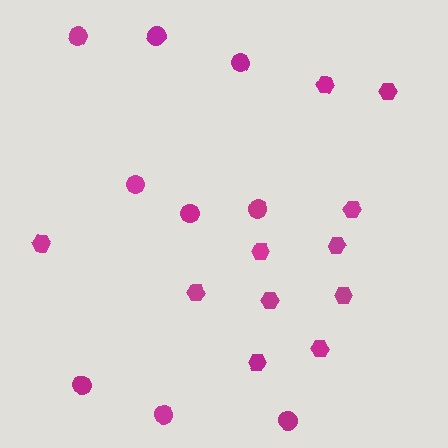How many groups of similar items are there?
There are 2 groups: one group of hexagons (11) and one group of circles (9).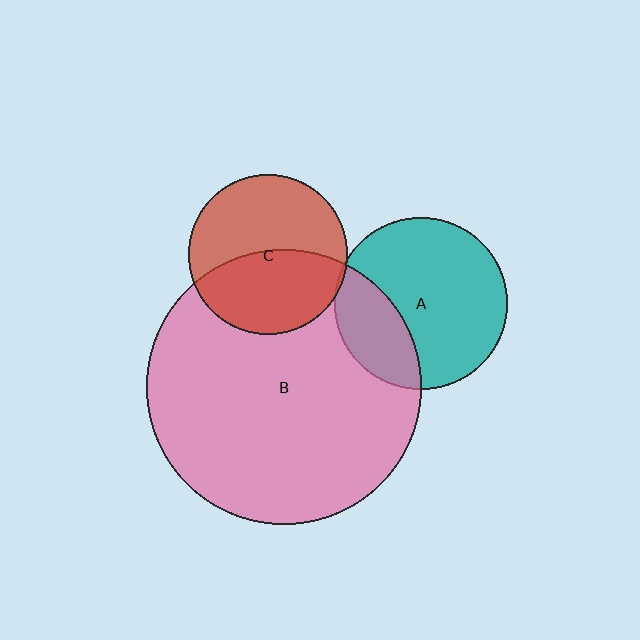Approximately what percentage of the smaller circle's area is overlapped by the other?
Approximately 30%.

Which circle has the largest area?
Circle B (pink).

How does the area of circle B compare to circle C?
Approximately 3.0 times.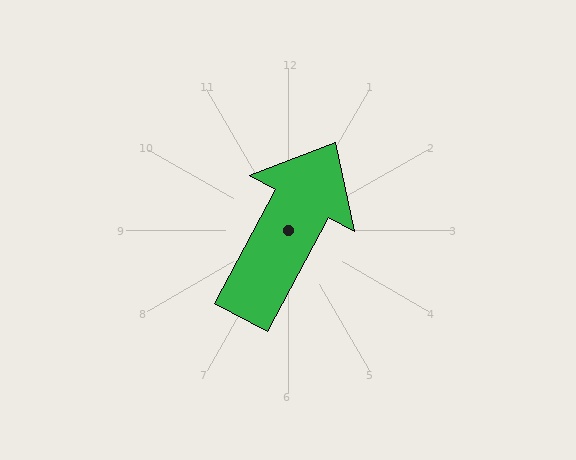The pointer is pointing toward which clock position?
Roughly 1 o'clock.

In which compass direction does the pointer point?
Northeast.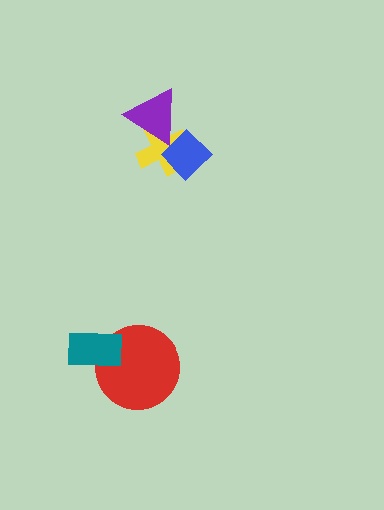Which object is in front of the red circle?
The teal rectangle is in front of the red circle.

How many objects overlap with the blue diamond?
2 objects overlap with the blue diamond.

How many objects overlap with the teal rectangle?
1 object overlaps with the teal rectangle.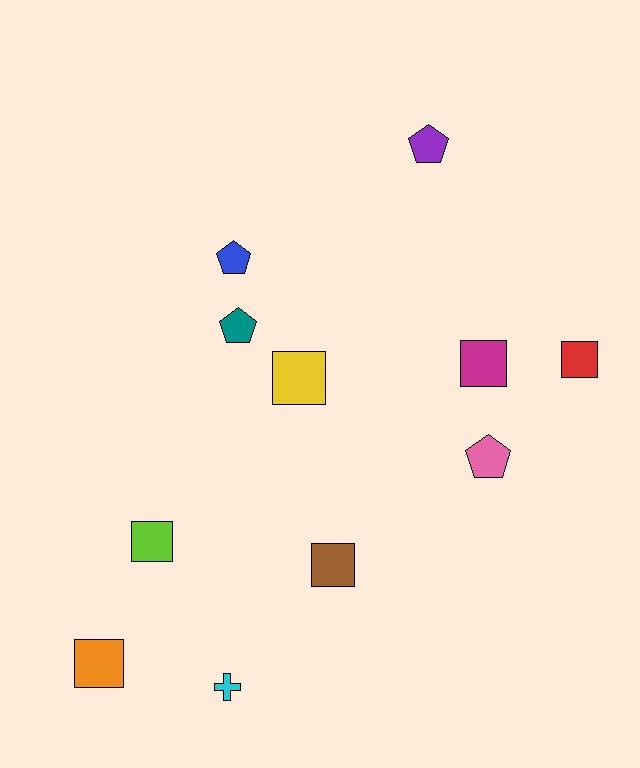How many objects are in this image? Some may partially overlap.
There are 11 objects.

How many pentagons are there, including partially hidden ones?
There are 4 pentagons.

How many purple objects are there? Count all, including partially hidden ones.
There is 1 purple object.